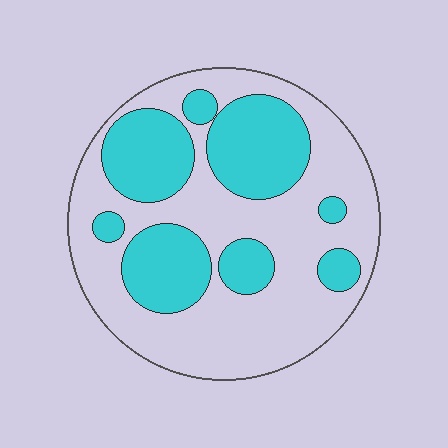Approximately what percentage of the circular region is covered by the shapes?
Approximately 35%.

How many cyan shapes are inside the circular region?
8.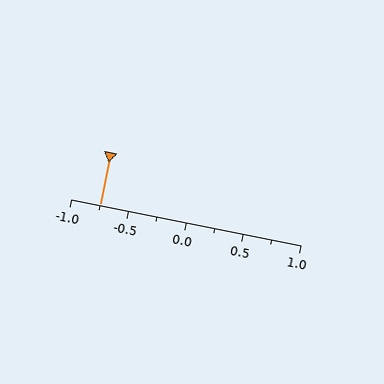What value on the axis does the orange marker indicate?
The marker indicates approximately -0.75.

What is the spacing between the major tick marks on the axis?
The major ticks are spaced 0.5 apart.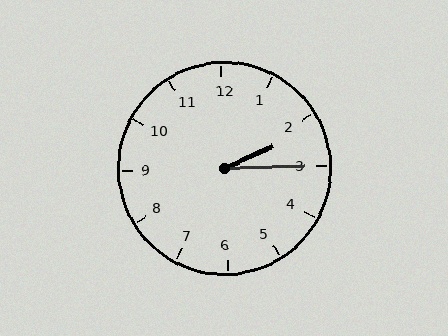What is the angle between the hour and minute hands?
Approximately 22 degrees.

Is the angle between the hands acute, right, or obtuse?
It is acute.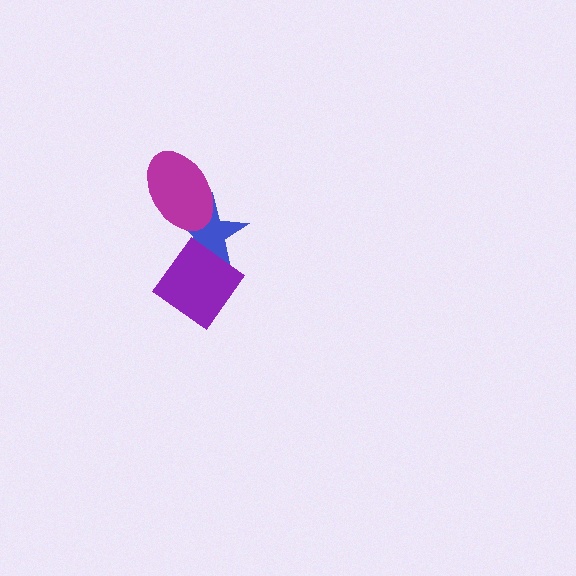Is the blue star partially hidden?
Yes, it is partially covered by another shape.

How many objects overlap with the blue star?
2 objects overlap with the blue star.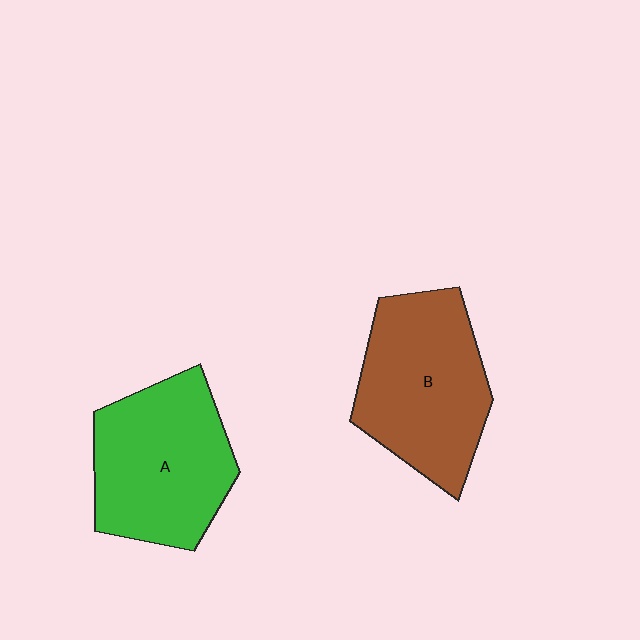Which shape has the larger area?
Shape B (brown).